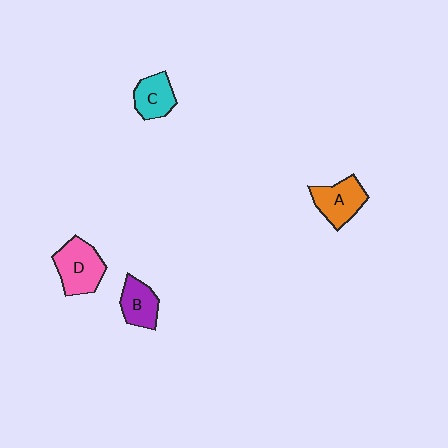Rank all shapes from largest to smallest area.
From largest to smallest: D (pink), A (orange), B (purple), C (cyan).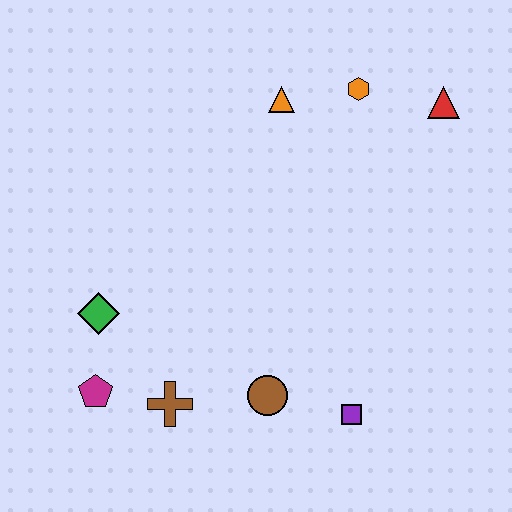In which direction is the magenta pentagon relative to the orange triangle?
The magenta pentagon is below the orange triangle.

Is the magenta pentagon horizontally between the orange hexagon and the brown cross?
No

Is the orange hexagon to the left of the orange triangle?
No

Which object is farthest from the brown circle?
The red triangle is farthest from the brown circle.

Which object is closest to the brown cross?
The magenta pentagon is closest to the brown cross.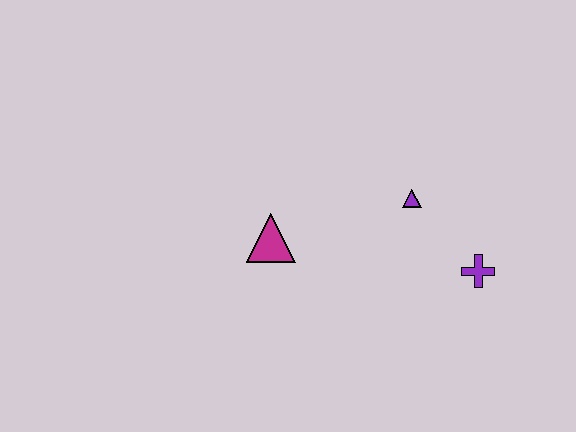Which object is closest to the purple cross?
The purple triangle is closest to the purple cross.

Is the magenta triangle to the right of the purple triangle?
No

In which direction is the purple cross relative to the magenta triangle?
The purple cross is to the right of the magenta triangle.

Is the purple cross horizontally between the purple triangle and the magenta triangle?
No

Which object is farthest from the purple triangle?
The magenta triangle is farthest from the purple triangle.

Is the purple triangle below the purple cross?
No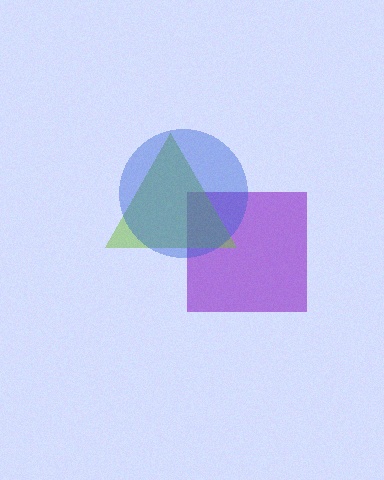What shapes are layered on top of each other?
The layered shapes are: a purple square, a lime triangle, a blue circle.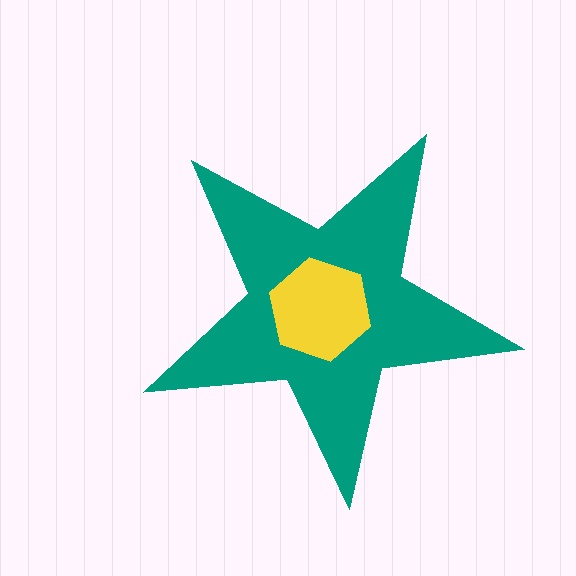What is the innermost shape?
The yellow hexagon.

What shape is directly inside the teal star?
The yellow hexagon.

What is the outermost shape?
The teal star.